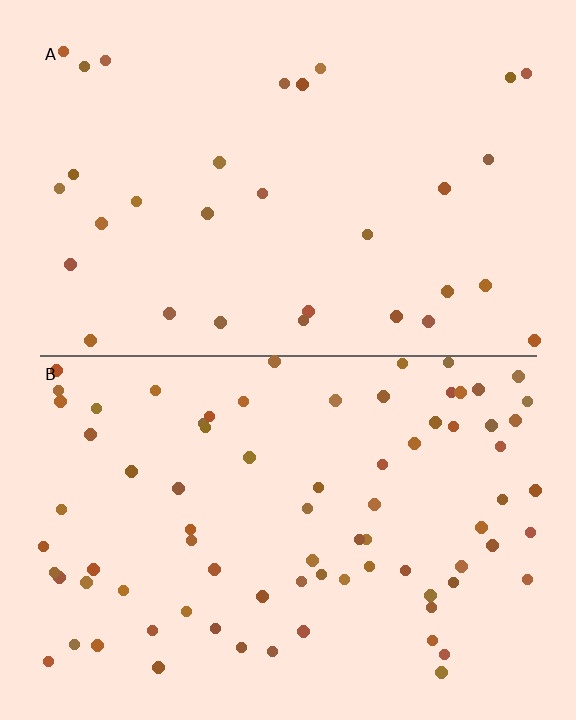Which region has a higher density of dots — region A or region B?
B (the bottom).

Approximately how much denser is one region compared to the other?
Approximately 2.5× — region B over region A.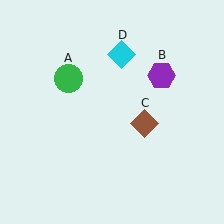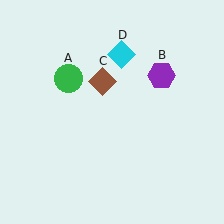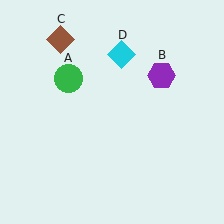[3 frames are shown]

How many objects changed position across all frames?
1 object changed position: brown diamond (object C).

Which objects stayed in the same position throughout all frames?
Green circle (object A) and purple hexagon (object B) and cyan diamond (object D) remained stationary.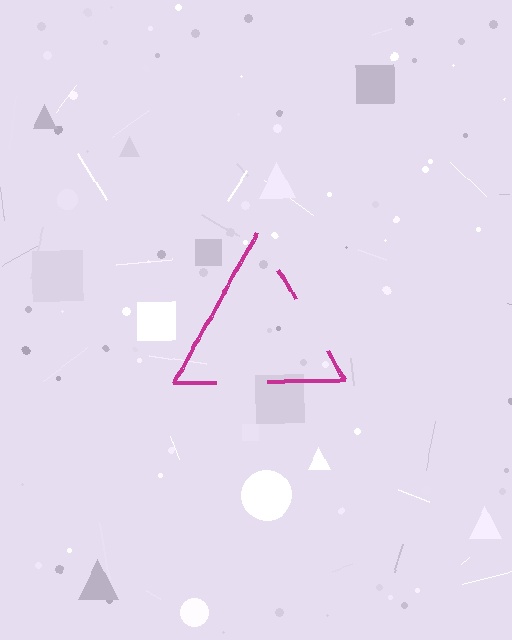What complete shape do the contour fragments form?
The contour fragments form a triangle.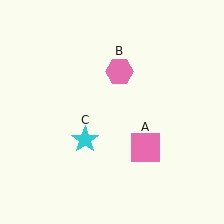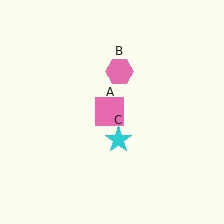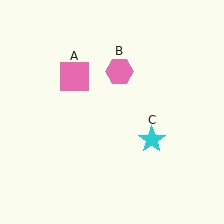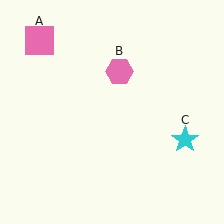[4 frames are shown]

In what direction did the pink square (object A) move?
The pink square (object A) moved up and to the left.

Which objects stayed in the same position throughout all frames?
Pink hexagon (object B) remained stationary.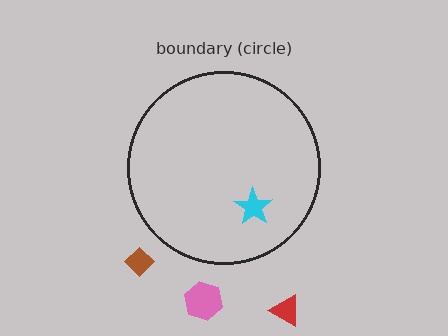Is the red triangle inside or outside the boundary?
Outside.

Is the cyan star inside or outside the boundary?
Inside.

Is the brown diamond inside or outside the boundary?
Outside.